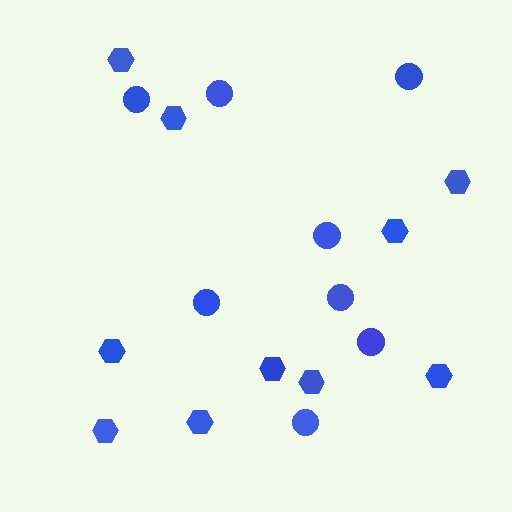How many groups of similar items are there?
There are 2 groups: one group of hexagons (10) and one group of circles (8).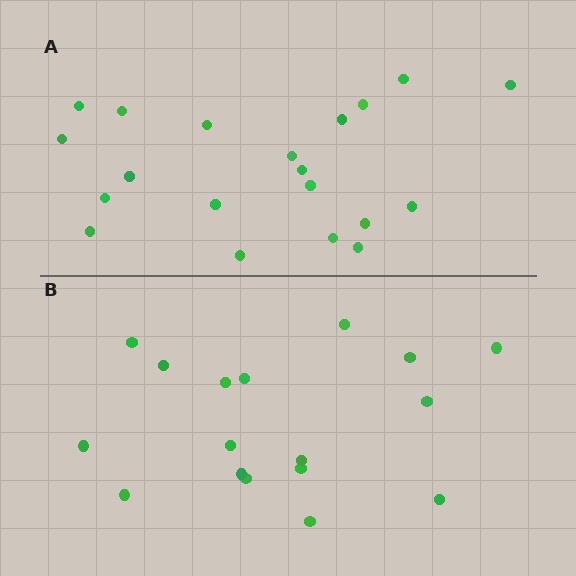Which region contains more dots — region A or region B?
Region A (the top region) has more dots.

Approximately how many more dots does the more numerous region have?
Region A has just a few more — roughly 2 or 3 more dots than region B.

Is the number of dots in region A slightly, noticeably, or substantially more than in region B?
Region A has only slightly more — the two regions are fairly close. The ratio is roughly 1.2 to 1.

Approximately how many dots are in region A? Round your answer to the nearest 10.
About 20 dots.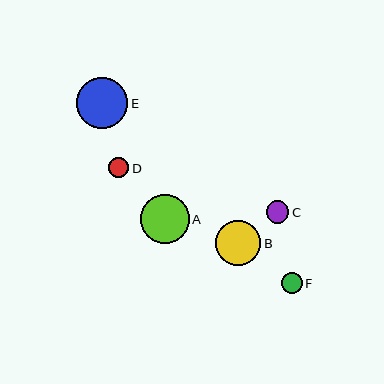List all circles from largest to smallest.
From largest to smallest: E, A, B, C, F, D.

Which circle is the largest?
Circle E is the largest with a size of approximately 51 pixels.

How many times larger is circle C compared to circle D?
Circle C is approximately 1.1 times the size of circle D.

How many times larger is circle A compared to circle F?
Circle A is approximately 2.4 times the size of circle F.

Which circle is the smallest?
Circle D is the smallest with a size of approximately 20 pixels.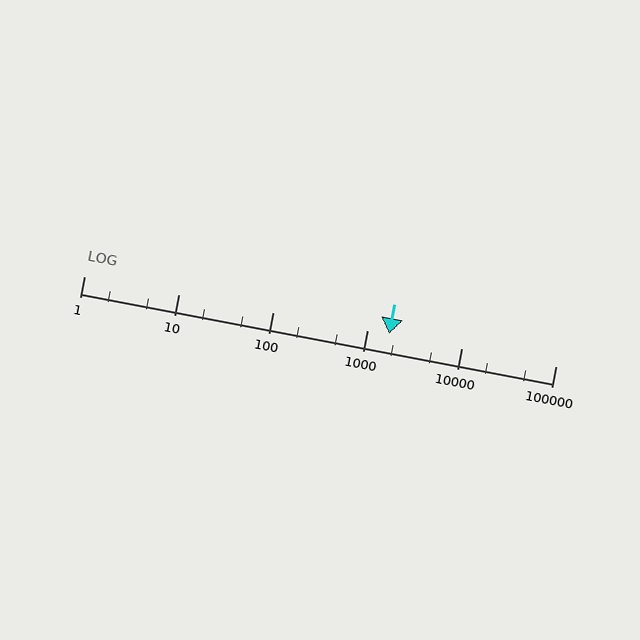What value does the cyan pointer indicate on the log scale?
The pointer indicates approximately 1700.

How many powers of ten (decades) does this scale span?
The scale spans 5 decades, from 1 to 100000.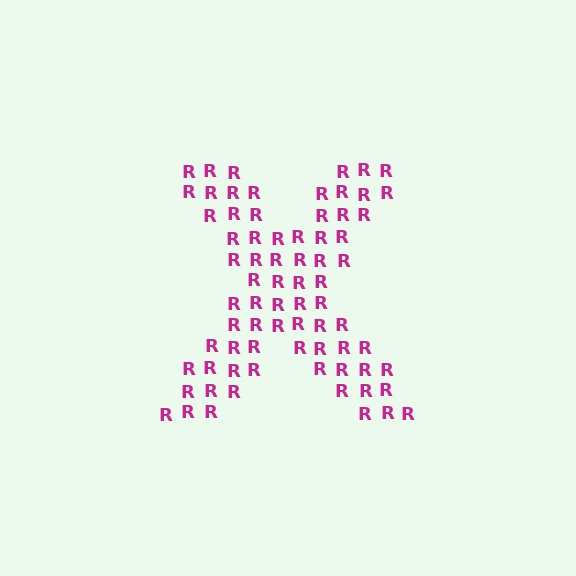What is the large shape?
The large shape is the letter X.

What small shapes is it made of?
It is made of small letter R's.